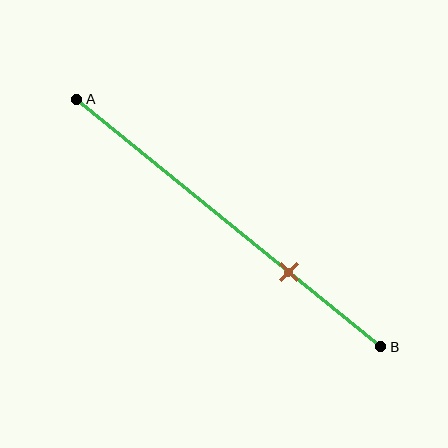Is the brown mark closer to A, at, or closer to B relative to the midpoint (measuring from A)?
The brown mark is closer to point B than the midpoint of segment AB.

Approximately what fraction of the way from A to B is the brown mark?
The brown mark is approximately 70% of the way from A to B.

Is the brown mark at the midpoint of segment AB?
No, the mark is at about 70% from A, not at the 50% midpoint.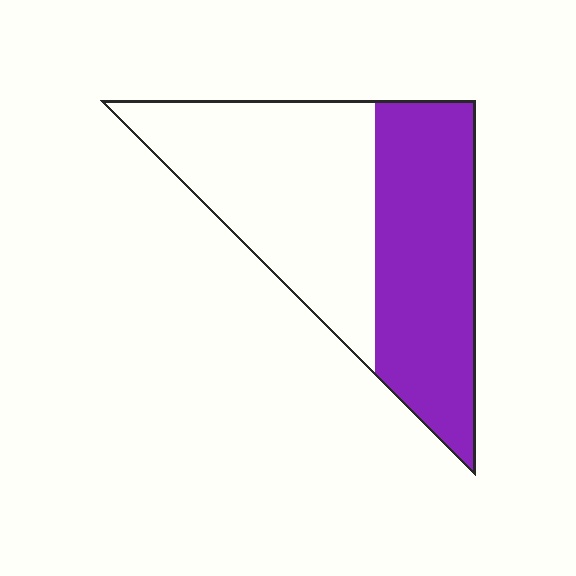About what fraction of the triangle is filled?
About one half (1/2).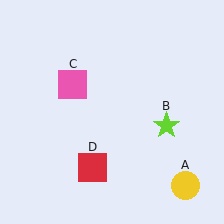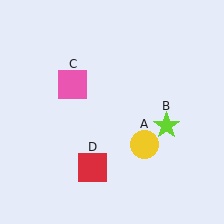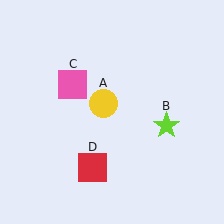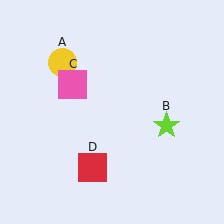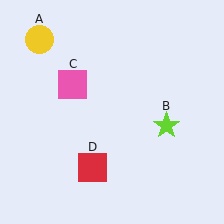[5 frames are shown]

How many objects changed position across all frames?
1 object changed position: yellow circle (object A).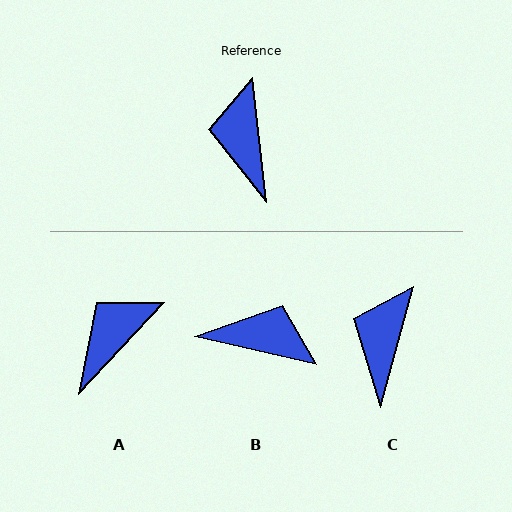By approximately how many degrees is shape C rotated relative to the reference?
Approximately 22 degrees clockwise.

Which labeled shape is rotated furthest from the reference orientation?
B, about 110 degrees away.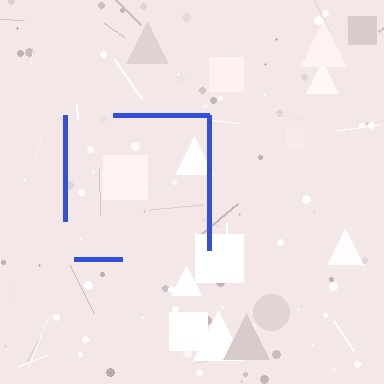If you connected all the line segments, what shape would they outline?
They would outline a square.